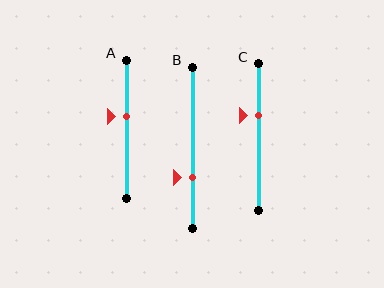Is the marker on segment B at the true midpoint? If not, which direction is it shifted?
No, the marker on segment B is shifted downward by about 18% of the segment length.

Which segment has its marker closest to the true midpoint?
Segment A has its marker closest to the true midpoint.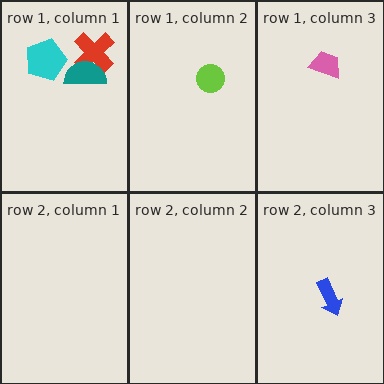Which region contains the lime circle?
The row 1, column 2 region.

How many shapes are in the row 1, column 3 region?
1.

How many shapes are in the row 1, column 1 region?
3.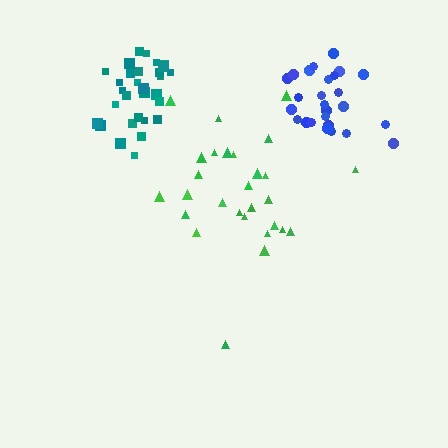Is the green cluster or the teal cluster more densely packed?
Teal.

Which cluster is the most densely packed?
Blue.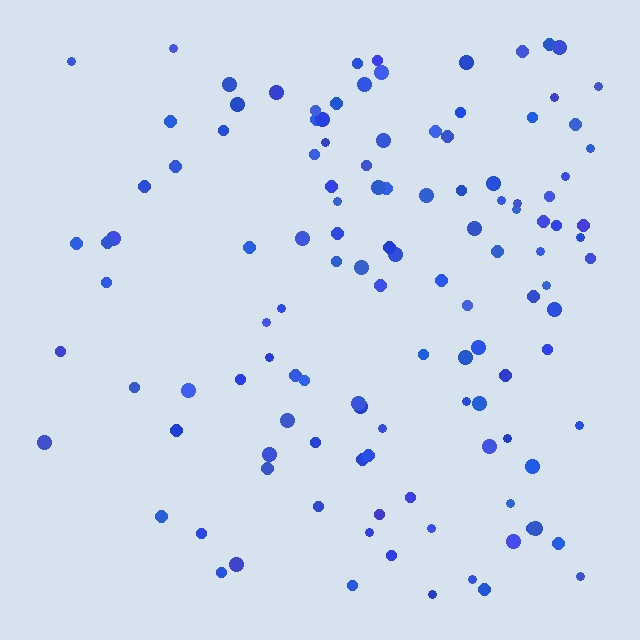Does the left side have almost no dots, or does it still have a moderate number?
Still a moderate number, just noticeably fewer than the right.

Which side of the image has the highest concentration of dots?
The right.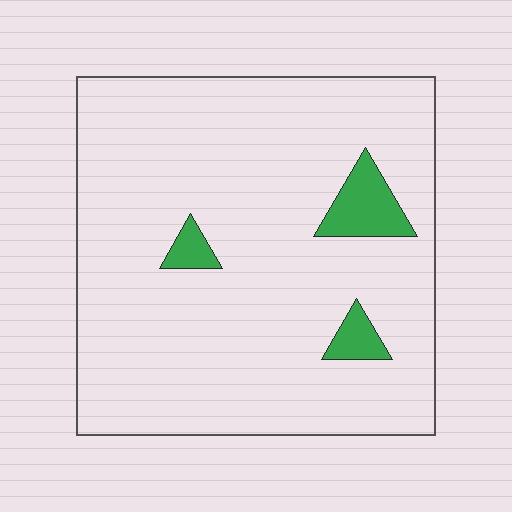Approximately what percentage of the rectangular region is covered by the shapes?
Approximately 5%.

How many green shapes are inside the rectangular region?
3.